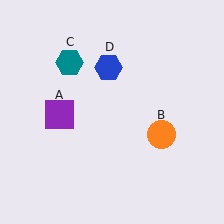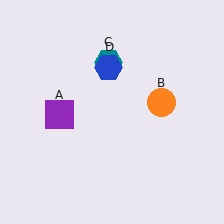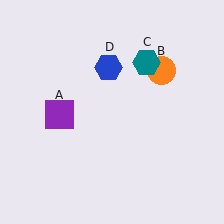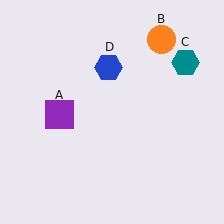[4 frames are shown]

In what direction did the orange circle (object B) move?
The orange circle (object B) moved up.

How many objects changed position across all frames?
2 objects changed position: orange circle (object B), teal hexagon (object C).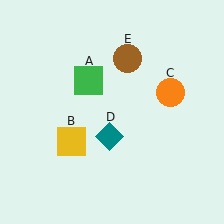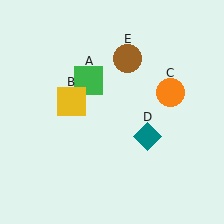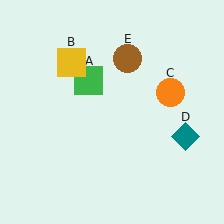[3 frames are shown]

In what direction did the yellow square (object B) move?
The yellow square (object B) moved up.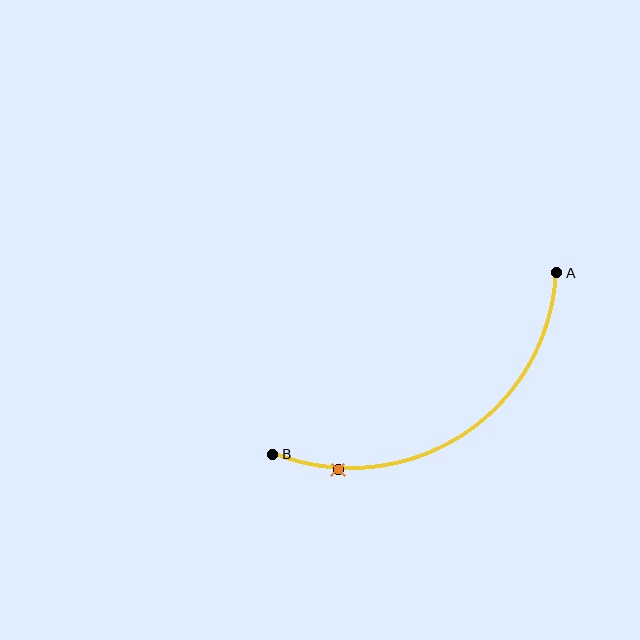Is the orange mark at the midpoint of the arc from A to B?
No. The orange mark lies on the arc but is closer to endpoint B. The arc midpoint would be at the point on the curve equidistant along the arc from both A and B.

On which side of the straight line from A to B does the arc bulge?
The arc bulges below the straight line connecting A and B.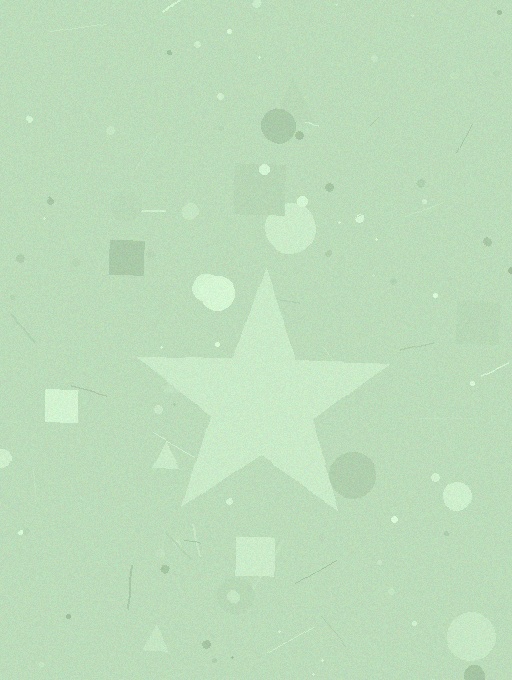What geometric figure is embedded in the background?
A star is embedded in the background.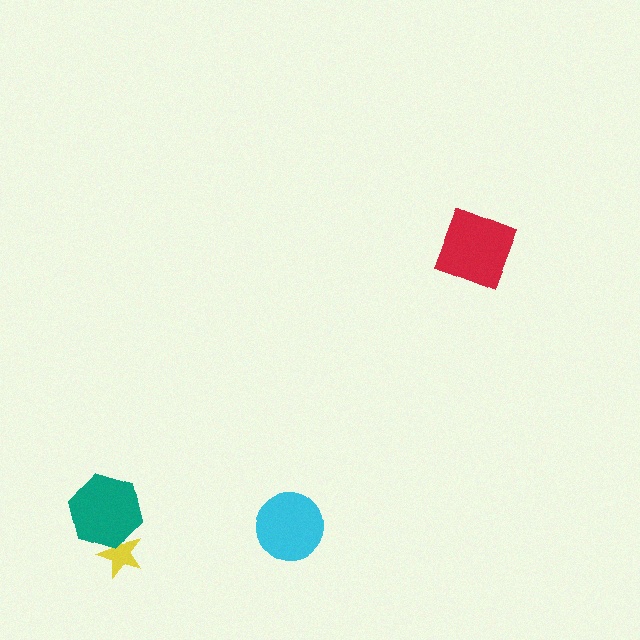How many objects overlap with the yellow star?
1 object overlaps with the yellow star.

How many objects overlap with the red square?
0 objects overlap with the red square.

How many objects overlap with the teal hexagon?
1 object overlaps with the teal hexagon.